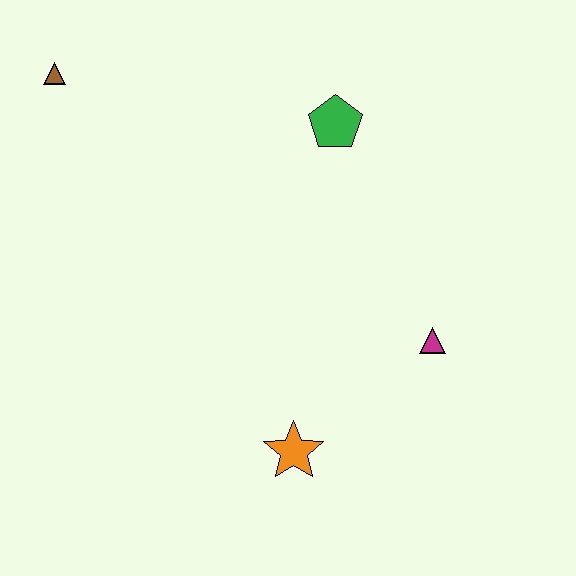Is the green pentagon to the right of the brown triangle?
Yes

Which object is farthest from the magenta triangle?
The brown triangle is farthest from the magenta triangle.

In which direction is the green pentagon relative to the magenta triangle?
The green pentagon is above the magenta triangle.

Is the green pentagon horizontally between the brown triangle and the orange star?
No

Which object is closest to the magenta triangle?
The orange star is closest to the magenta triangle.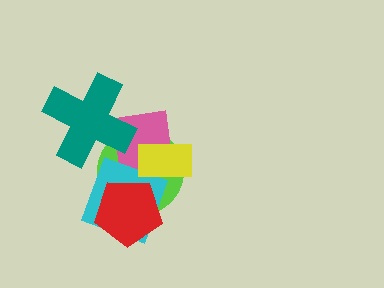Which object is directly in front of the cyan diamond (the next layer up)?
The yellow rectangle is directly in front of the cyan diamond.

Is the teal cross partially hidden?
No, no other shape covers it.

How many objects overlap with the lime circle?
5 objects overlap with the lime circle.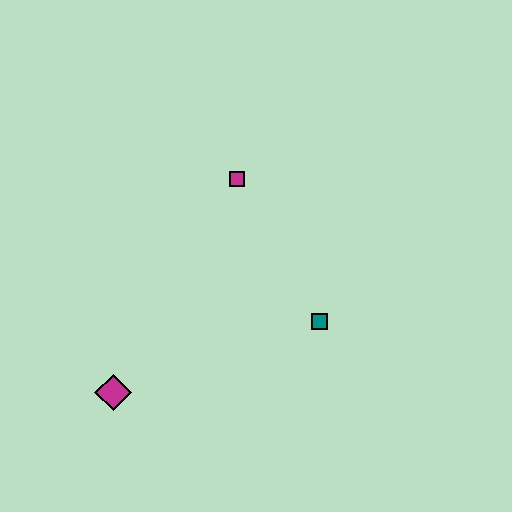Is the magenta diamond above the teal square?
No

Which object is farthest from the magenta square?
The magenta diamond is farthest from the magenta square.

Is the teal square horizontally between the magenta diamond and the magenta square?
No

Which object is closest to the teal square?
The magenta square is closest to the teal square.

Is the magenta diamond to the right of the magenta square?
No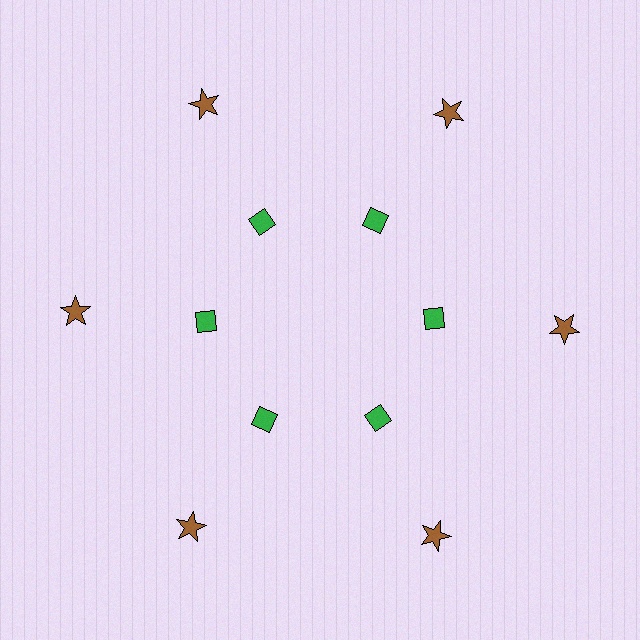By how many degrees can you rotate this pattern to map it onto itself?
The pattern maps onto itself every 60 degrees of rotation.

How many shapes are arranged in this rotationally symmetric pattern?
There are 12 shapes, arranged in 6 groups of 2.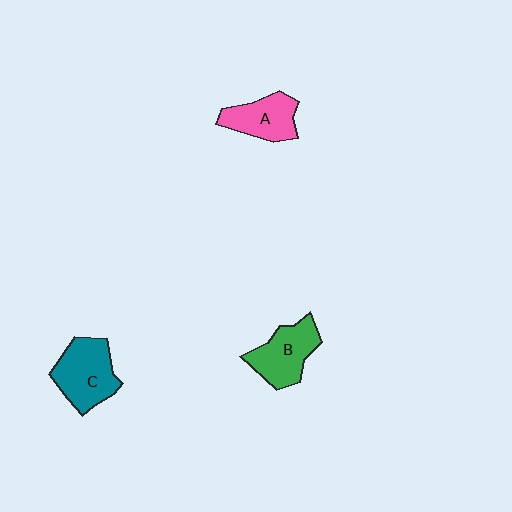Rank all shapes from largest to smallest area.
From largest to smallest: C (teal), B (green), A (pink).